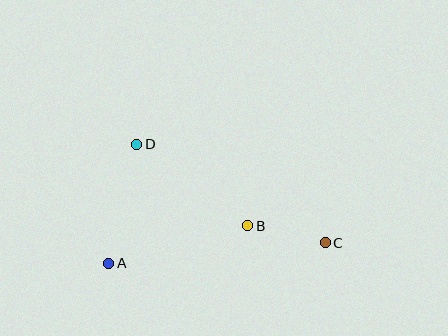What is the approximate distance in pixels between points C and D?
The distance between C and D is approximately 213 pixels.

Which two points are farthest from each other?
Points A and C are farthest from each other.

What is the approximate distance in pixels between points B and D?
The distance between B and D is approximately 138 pixels.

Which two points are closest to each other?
Points B and C are closest to each other.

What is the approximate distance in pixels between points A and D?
The distance between A and D is approximately 122 pixels.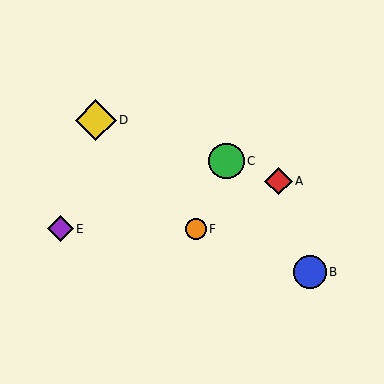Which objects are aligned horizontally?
Objects E, F are aligned horizontally.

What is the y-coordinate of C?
Object C is at y≈161.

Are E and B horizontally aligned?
No, E is at y≈229 and B is at y≈272.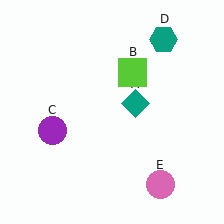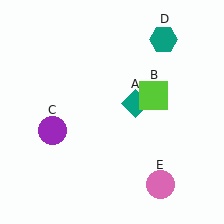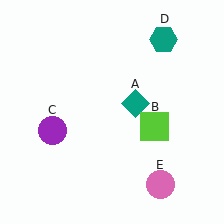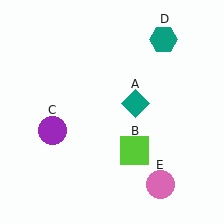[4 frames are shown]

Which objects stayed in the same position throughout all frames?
Teal diamond (object A) and purple circle (object C) and teal hexagon (object D) and pink circle (object E) remained stationary.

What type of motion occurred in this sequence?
The lime square (object B) rotated clockwise around the center of the scene.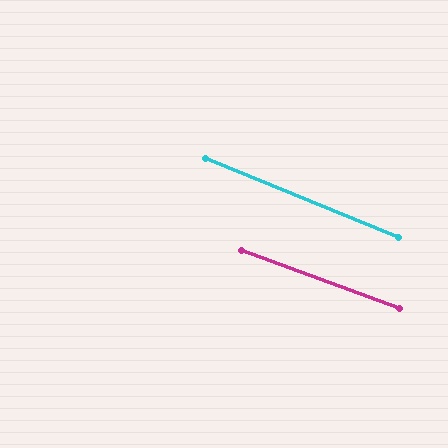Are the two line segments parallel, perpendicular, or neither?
Parallel — their directions differ by only 1.7°.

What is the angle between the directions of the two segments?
Approximately 2 degrees.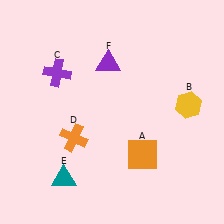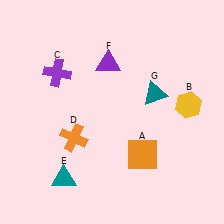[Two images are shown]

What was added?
A teal triangle (G) was added in Image 2.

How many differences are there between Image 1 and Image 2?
There is 1 difference between the two images.